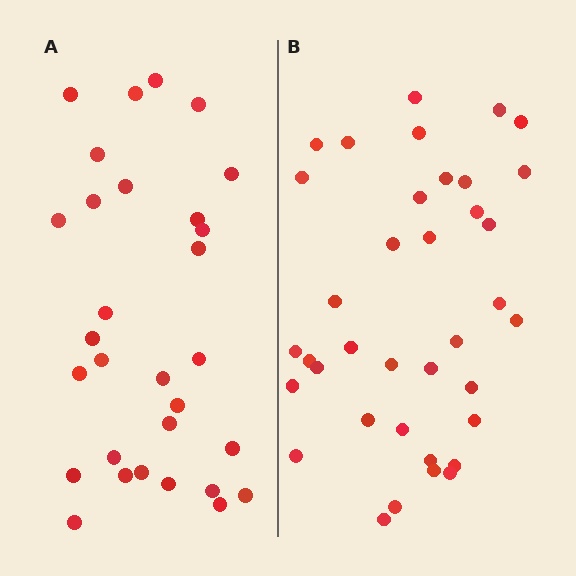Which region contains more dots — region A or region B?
Region B (the right region) has more dots.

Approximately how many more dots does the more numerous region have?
Region B has roughly 8 or so more dots than region A.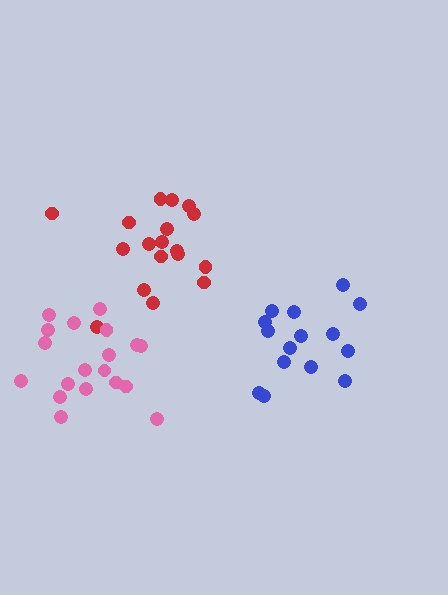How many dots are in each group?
Group 1: 16 dots, Group 2: 18 dots, Group 3: 19 dots (53 total).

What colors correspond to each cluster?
The clusters are colored: blue, red, pink.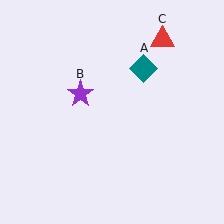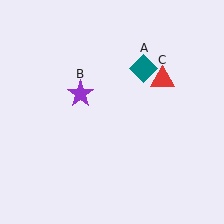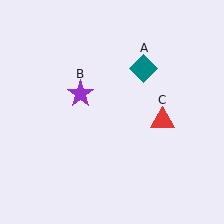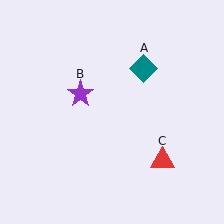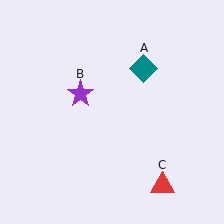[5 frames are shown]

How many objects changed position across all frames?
1 object changed position: red triangle (object C).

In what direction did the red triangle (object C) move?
The red triangle (object C) moved down.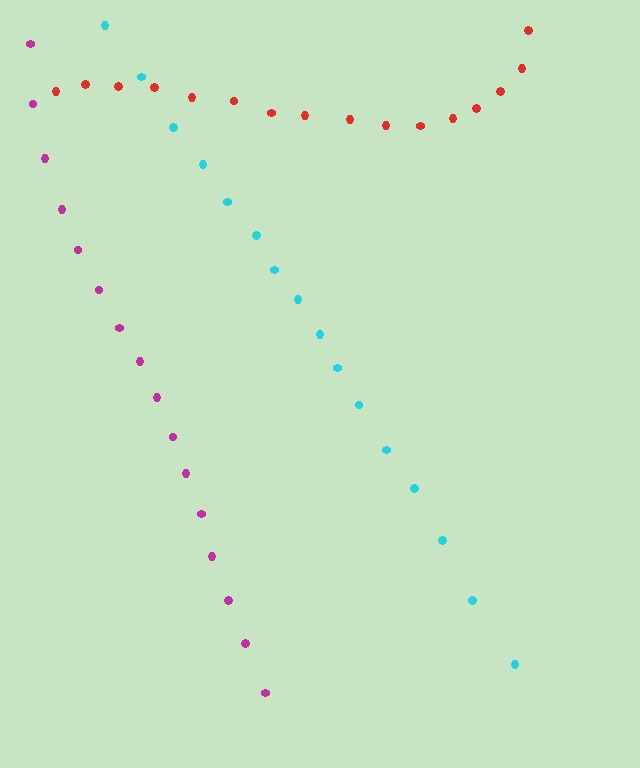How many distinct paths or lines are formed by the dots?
There are 3 distinct paths.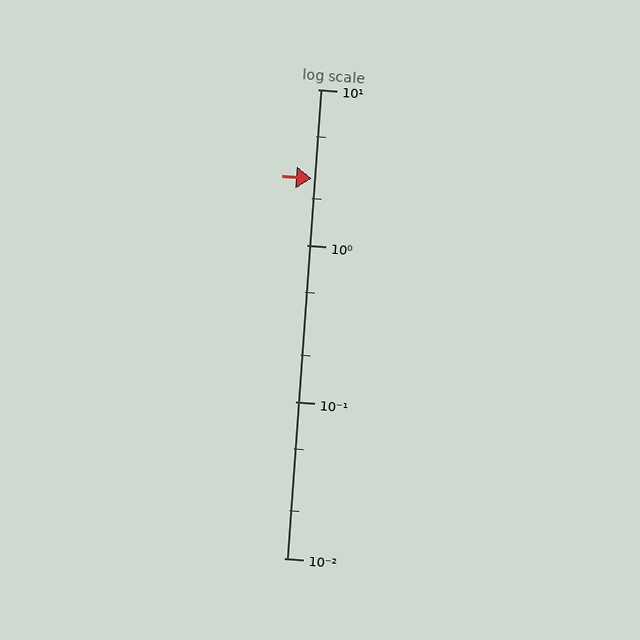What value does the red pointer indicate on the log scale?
The pointer indicates approximately 2.7.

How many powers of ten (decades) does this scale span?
The scale spans 3 decades, from 0.01 to 10.